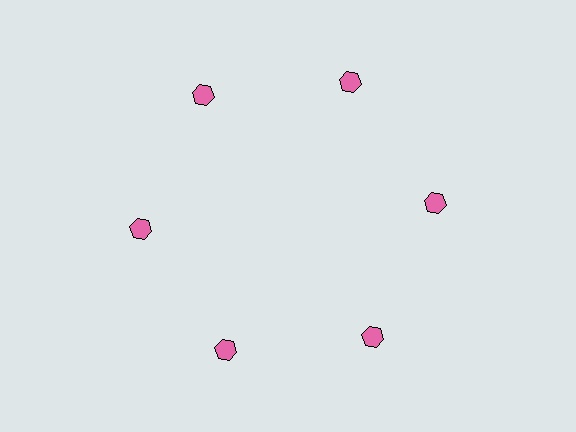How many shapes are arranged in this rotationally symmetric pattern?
There are 6 shapes, arranged in 6 groups of 1.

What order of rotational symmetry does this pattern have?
This pattern has 6-fold rotational symmetry.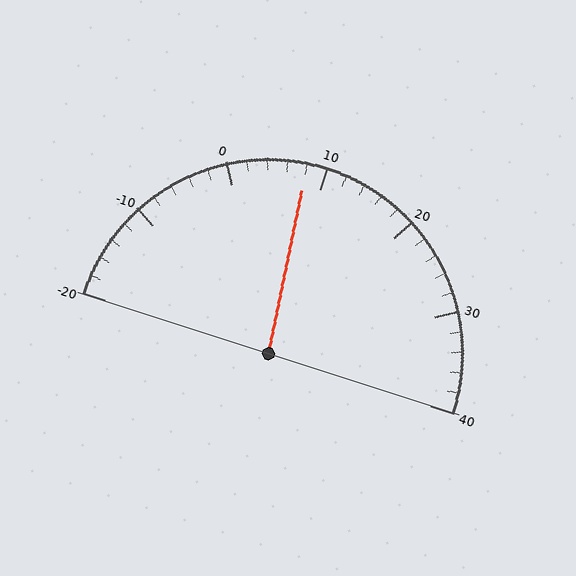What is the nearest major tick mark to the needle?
The nearest major tick mark is 10.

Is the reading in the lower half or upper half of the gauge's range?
The reading is in the lower half of the range (-20 to 40).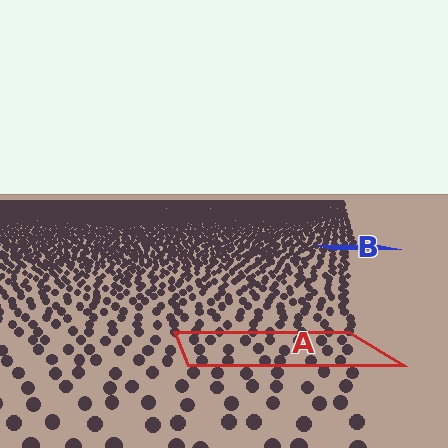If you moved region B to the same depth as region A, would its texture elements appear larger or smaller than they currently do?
They would appear larger. At a closer depth, the same texture elements are projected at a bigger on-screen size.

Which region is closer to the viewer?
Region A is closer. The texture elements there are larger and more spread out.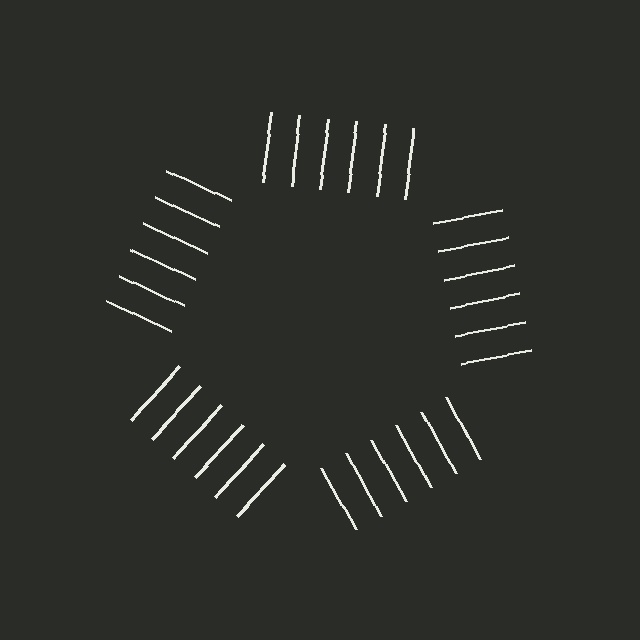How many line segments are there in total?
30 — 6 along each of the 5 edges.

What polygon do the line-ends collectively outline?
An illusory pentagon — the line segments terminate on its edges but no continuous stroke is drawn.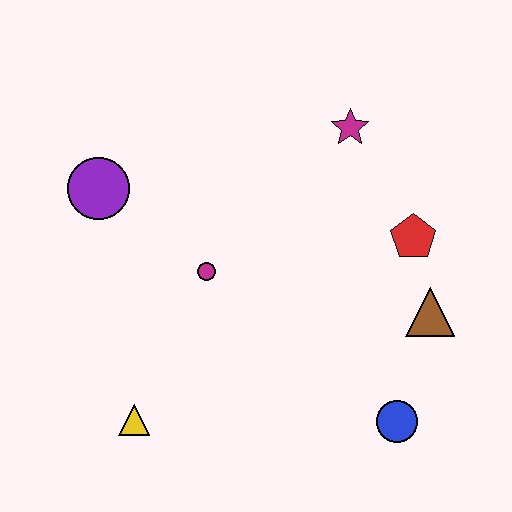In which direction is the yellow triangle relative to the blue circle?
The yellow triangle is to the left of the blue circle.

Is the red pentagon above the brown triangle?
Yes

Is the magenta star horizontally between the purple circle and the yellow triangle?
No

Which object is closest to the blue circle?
The brown triangle is closest to the blue circle.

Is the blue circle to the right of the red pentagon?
No